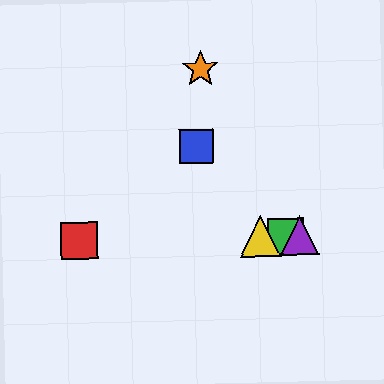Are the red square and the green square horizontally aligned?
Yes, both are at y≈241.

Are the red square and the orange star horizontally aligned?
No, the red square is at y≈241 and the orange star is at y≈69.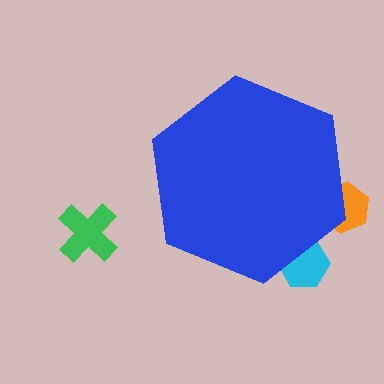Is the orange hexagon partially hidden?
Yes, the orange hexagon is partially hidden behind the blue hexagon.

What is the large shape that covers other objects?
A blue hexagon.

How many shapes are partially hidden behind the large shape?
2 shapes are partially hidden.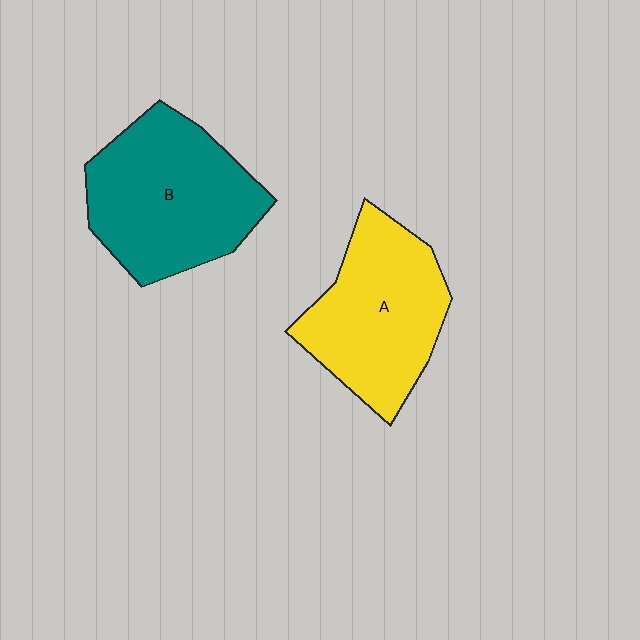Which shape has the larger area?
Shape B (teal).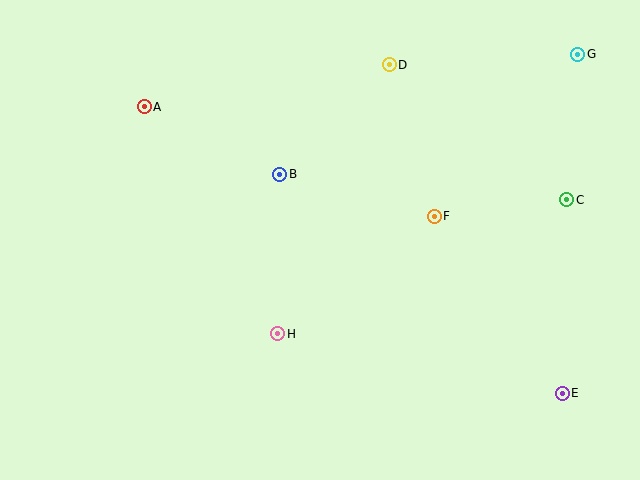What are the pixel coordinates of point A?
Point A is at (144, 107).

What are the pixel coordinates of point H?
Point H is at (278, 334).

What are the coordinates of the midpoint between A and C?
The midpoint between A and C is at (356, 153).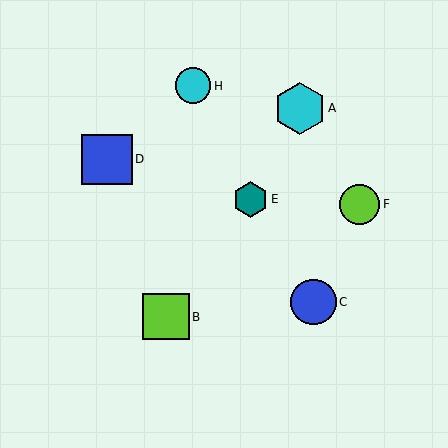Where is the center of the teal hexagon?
The center of the teal hexagon is at (251, 199).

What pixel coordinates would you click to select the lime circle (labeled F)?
Click at (360, 204) to select the lime circle F.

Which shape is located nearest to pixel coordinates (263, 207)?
The teal hexagon (labeled E) at (251, 199) is nearest to that location.